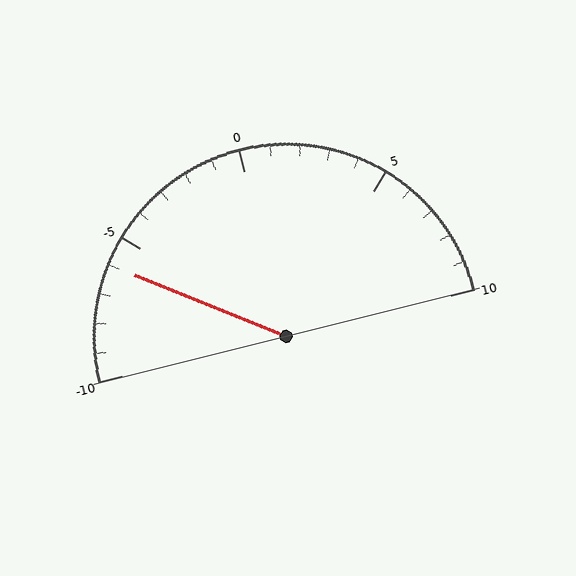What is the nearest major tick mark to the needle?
The nearest major tick mark is -5.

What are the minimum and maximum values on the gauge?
The gauge ranges from -10 to 10.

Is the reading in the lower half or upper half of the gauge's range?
The reading is in the lower half of the range (-10 to 10).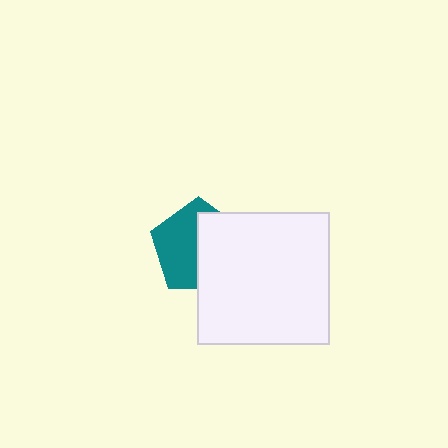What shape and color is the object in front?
The object in front is a white square.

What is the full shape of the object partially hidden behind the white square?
The partially hidden object is a teal pentagon.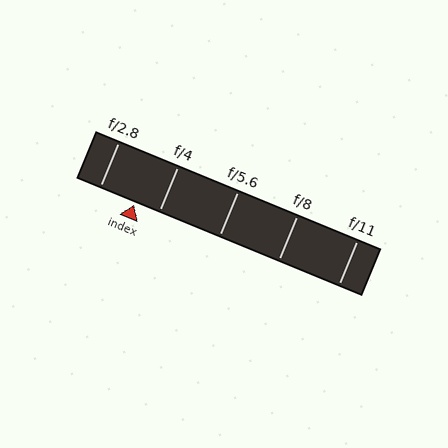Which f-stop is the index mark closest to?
The index mark is closest to f/4.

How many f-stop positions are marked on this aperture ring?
There are 5 f-stop positions marked.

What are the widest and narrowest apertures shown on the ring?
The widest aperture shown is f/2.8 and the narrowest is f/11.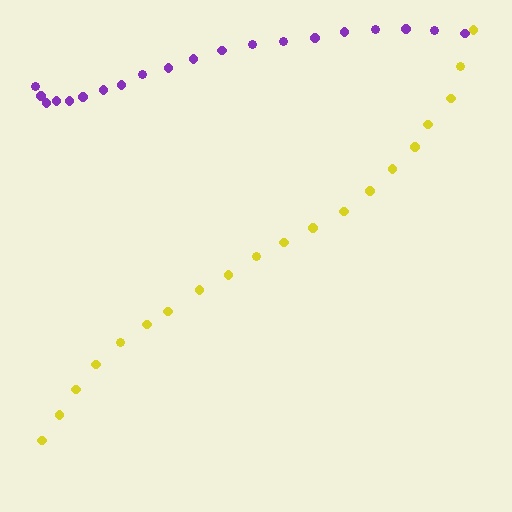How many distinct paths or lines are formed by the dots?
There are 2 distinct paths.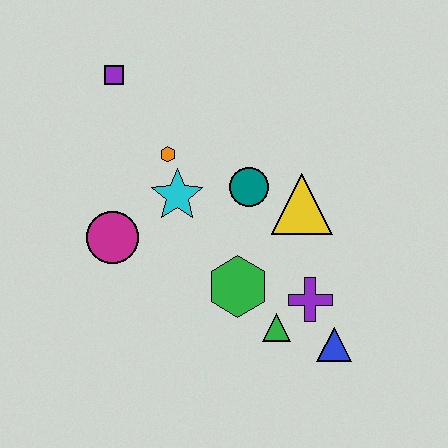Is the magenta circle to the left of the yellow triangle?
Yes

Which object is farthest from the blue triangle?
The purple square is farthest from the blue triangle.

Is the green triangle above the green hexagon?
No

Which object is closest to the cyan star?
The orange hexagon is closest to the cyan star.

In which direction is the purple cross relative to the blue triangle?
The purple cross is above the blue triangle.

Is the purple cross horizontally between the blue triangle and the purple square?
Yes